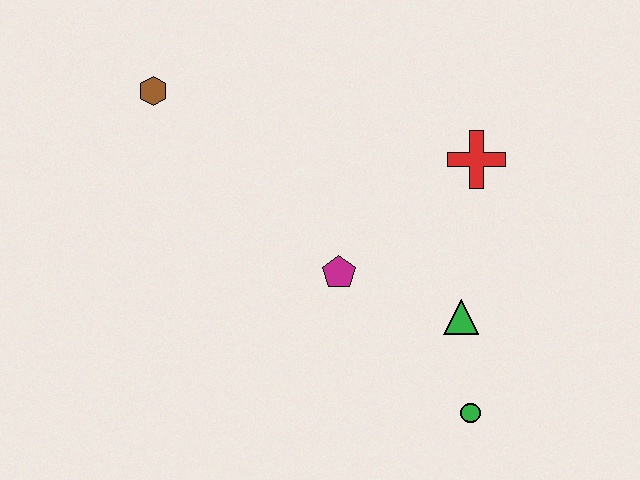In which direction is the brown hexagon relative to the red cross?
The brown hexagon is to the left of the red cross.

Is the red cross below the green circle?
No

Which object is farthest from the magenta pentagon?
The brown hexagon is farthest from the magenta pentagon.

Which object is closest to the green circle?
The green triangle is closest to the green circle.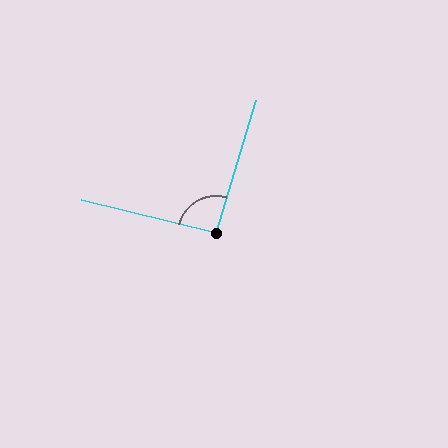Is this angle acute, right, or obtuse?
It is approximately a right angle.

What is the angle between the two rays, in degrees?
Approximately 93 degrees.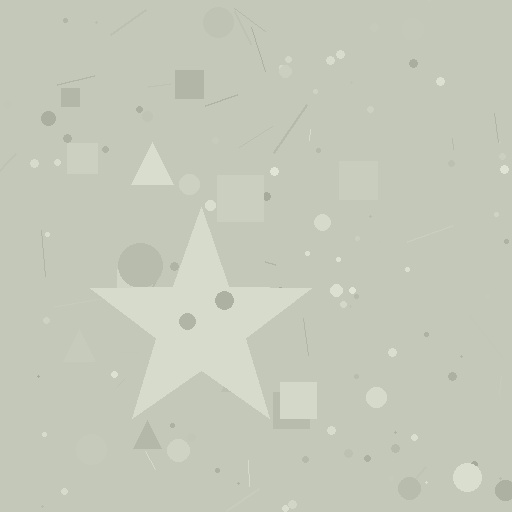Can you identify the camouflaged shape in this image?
The camouflaged shape is a star.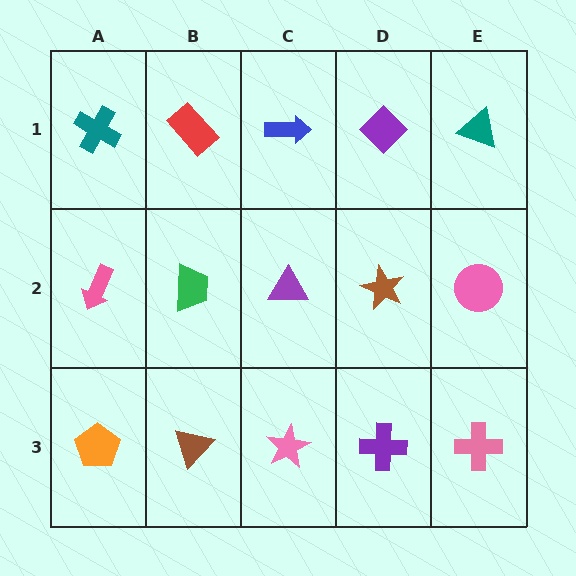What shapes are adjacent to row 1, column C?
A purple triangle (row 2, column C), a red rectangle (row 1, column B), a purple diamond (row 1, column D).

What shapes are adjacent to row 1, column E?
A pink circle (row 2, column E), a purple diamond (row 1, column D).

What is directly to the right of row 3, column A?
A brown triangle.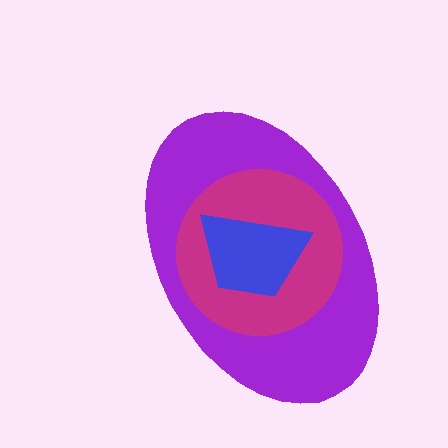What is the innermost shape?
The blue trapezoid.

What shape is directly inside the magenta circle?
The blue trapezoid.